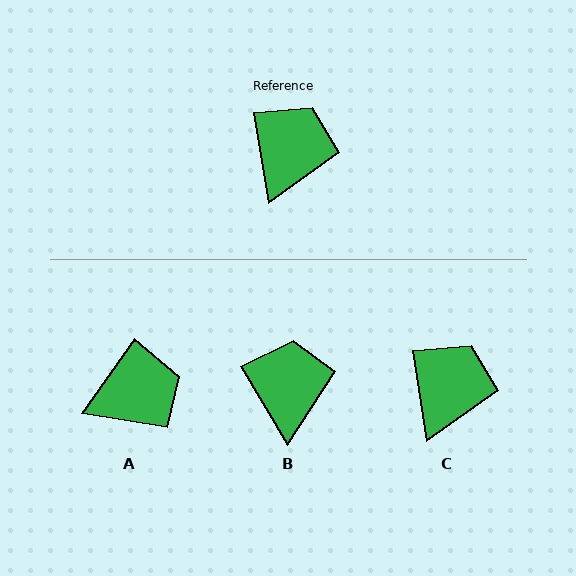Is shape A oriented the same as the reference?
No, it is off by about 44 degrees.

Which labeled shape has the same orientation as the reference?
C.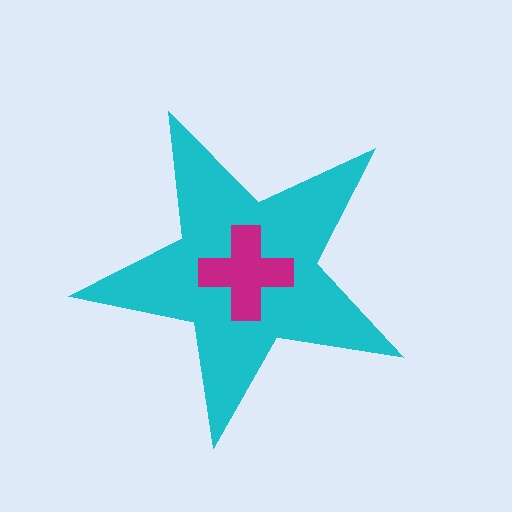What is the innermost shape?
The magenta cross.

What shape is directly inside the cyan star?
The magenta cross.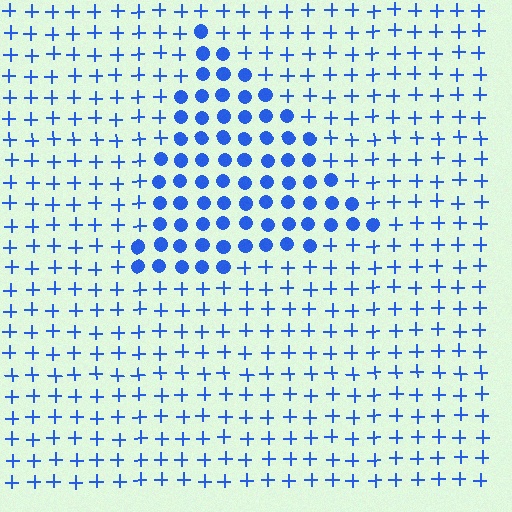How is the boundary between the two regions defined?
The boundary is defined by a change in element shape: circles inside vs. plus signs outside. All elements share the same color and spacing.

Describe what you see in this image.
The image is filled with small blue elements arranged in a uniform grid. A triangle-shaped region contains circles, while the surrounding area contains plus signs. The boundary is defined purely by the change in element shape.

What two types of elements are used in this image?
The image uses circles inside the triangle region and plus signs outside it.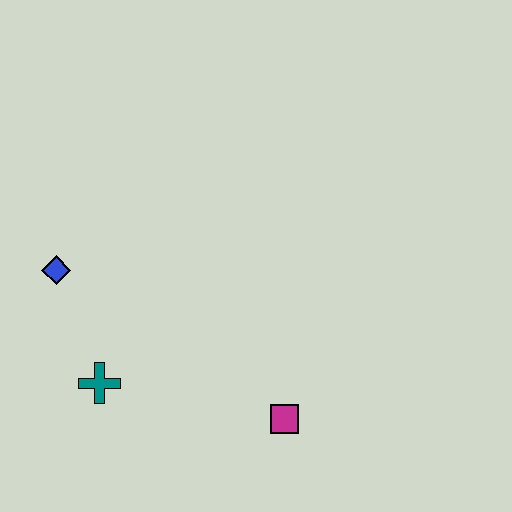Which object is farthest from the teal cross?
The magenta square is farthest from the teal cross.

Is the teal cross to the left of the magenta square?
Yes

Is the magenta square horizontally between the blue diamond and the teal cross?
No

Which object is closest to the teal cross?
The blue diamond is closest to the teal cross.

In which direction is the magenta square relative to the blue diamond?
The magenta square is to the right of the blue diamond.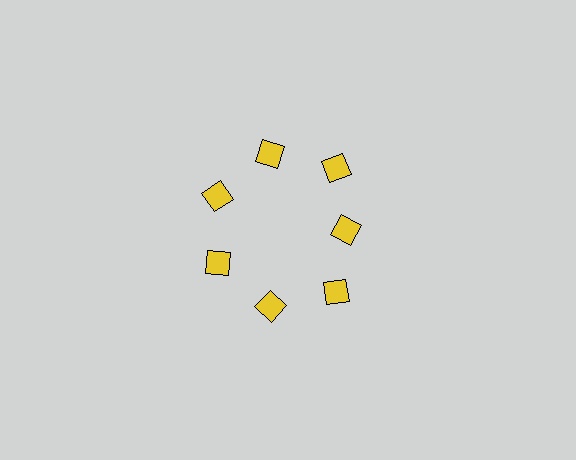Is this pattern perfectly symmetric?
No. The 7 yellow diamonds are arranged in a ring, but one element near the 3 o'clock position is pulled inward toward the center, breaking the 7-fold rotational symmetry.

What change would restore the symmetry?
The symmetry would be restored by moving it outward, back onto the ring so that all 7 diamonds sit at equal angles and equal distance from the center.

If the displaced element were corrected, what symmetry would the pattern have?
It would have 7-fold rotational symmetry — the pattern would map onto itself every 51 degrees.